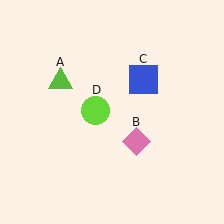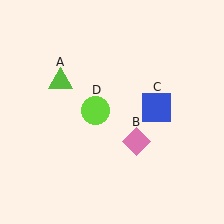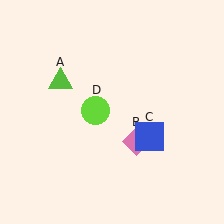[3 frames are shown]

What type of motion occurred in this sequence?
The blue square (object C) rotated clockwise around the center of the scene.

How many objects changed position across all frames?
1 object changed position: blue square (object C).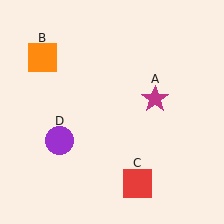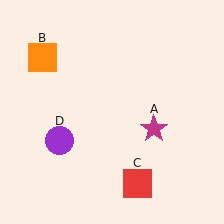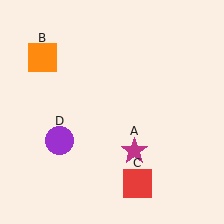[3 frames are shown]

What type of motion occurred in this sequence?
The magenta star (object A) rotated clockwise around the center of the scene.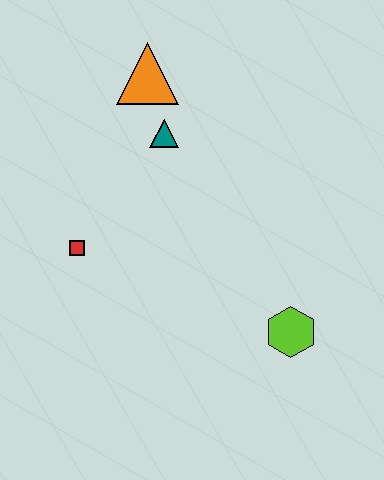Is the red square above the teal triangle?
No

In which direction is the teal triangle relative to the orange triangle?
The teal triangle is below the orange triangle.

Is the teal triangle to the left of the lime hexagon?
Yes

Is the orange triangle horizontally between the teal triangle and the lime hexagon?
No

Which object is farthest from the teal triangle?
The lime hexagon is farthest from the teal triangle.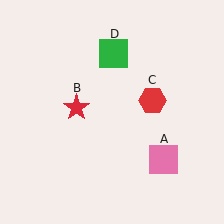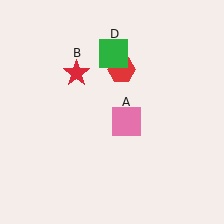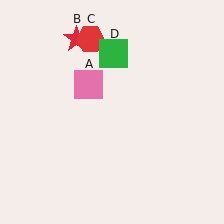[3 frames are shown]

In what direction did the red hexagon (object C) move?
The red hexagon (object C) moved up and to the left.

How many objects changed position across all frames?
3 objects changed position: pink square (object A), red star (object B), red hexagon (object C).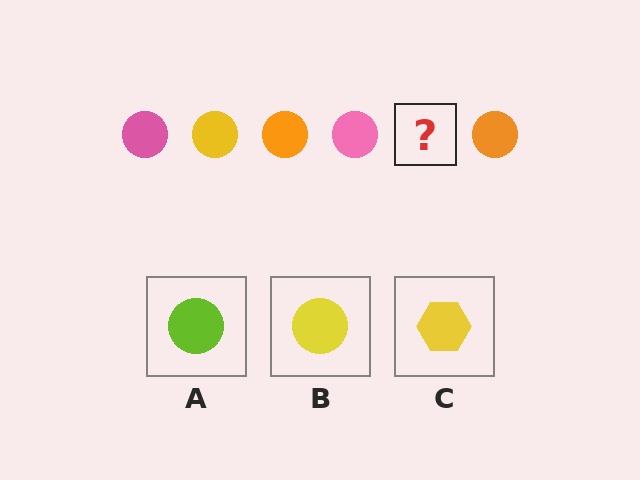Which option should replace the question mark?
Option B.